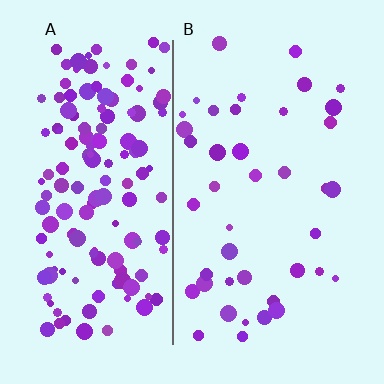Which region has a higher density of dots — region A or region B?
A (the left).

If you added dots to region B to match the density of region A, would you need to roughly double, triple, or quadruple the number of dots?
Approximately quadruple.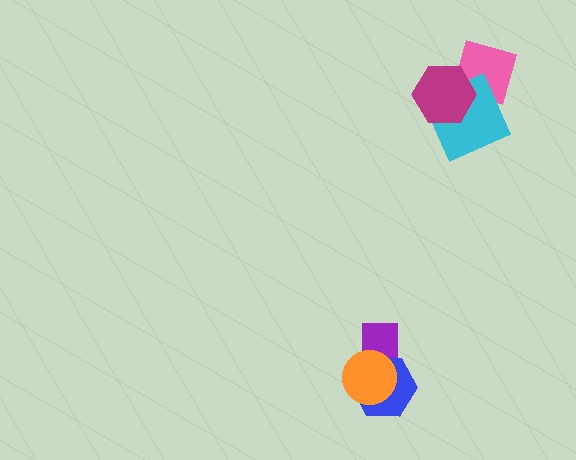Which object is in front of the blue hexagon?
The orange circle is in front of the blue hexagon.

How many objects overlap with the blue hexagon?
2 objects overlap with the blue hexagon.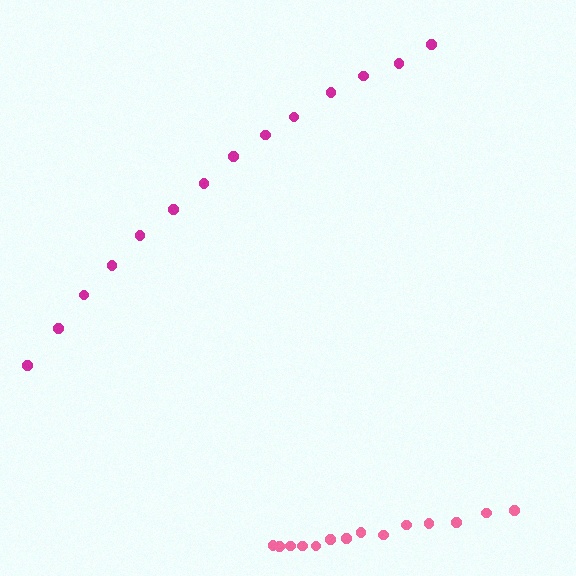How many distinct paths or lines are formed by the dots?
There are 2 distinct paths.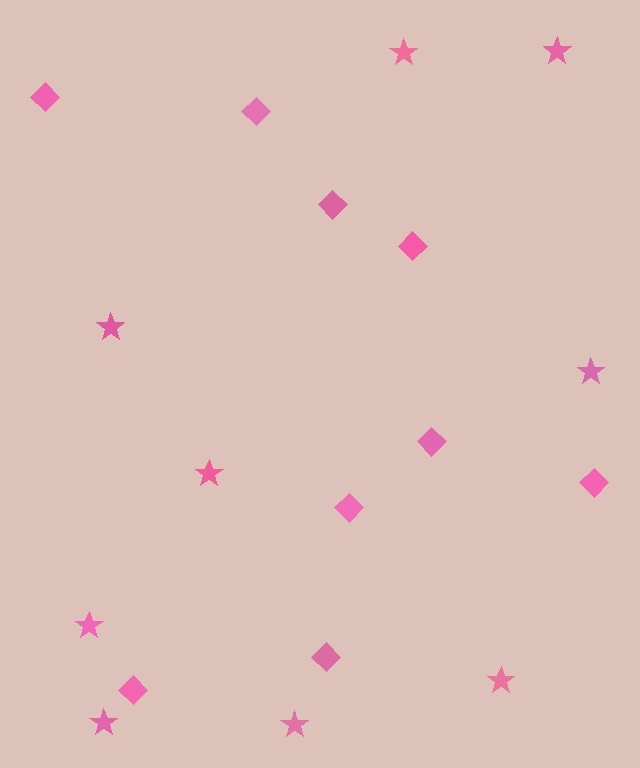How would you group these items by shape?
There are 2 groups: one group of diamonds (9) and one group of stars (9).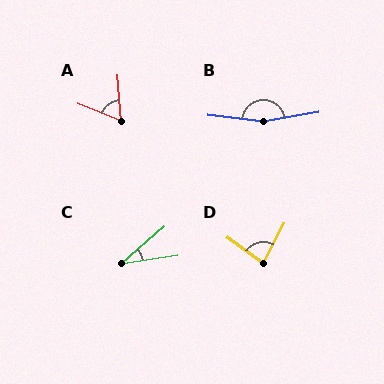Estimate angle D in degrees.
Approximately 81 degrees.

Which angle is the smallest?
C, at approximately 32 degrees.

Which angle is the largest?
B, at approximately 164 degrees.